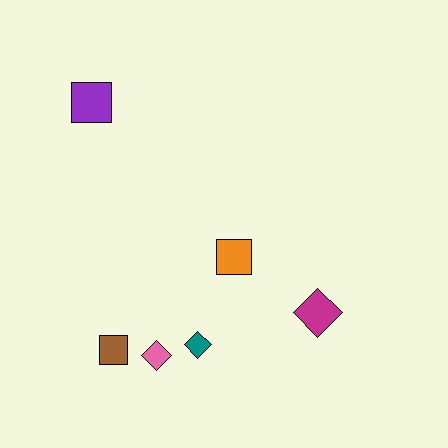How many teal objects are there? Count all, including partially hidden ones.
There is 1 teal object.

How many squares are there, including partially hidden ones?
There are 3 squares.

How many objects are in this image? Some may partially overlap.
There are 6 objects.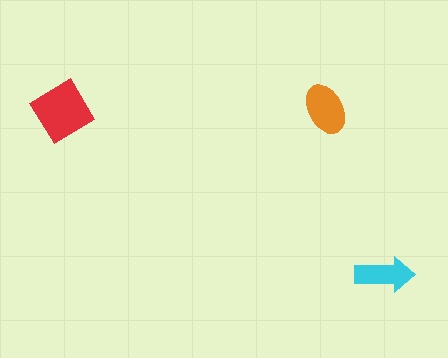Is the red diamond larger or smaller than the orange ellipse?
Larger.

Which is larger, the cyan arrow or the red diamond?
The red diamond.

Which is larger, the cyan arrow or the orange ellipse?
The orange ellipse.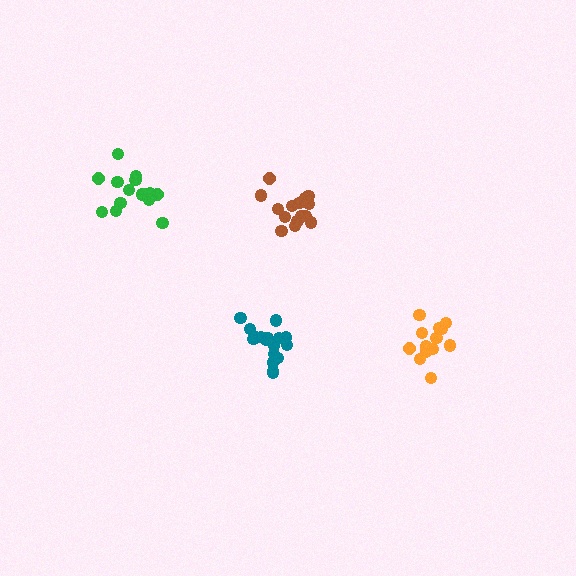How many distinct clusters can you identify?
There are 4 distinct clusters.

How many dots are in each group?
Group 1: 16 dots, Group 2: 19 dots, Group 3: 15 dots, Group 4: 13 dots (63 total).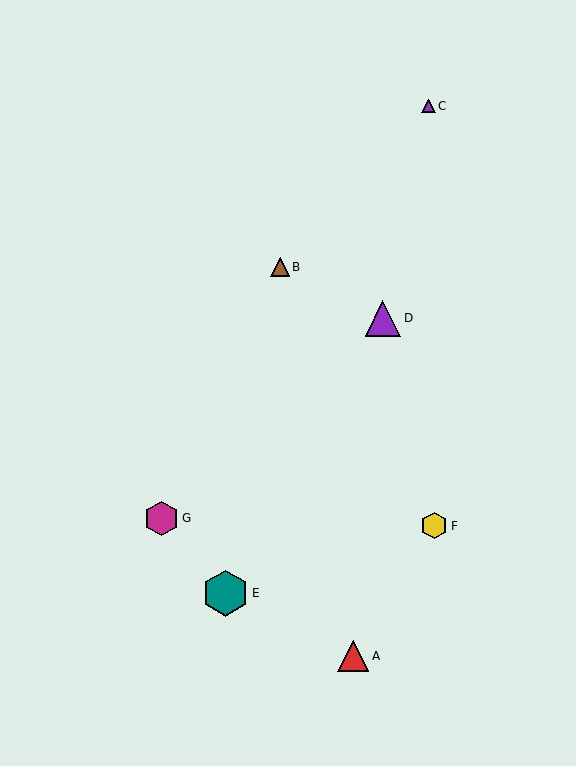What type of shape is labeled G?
Shape G is a magenta hexagon.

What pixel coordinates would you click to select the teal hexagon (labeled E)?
Click at (226, 593) to select the teal hexagon E.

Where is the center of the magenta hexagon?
The center of the magenta hexagon is at (162, 518).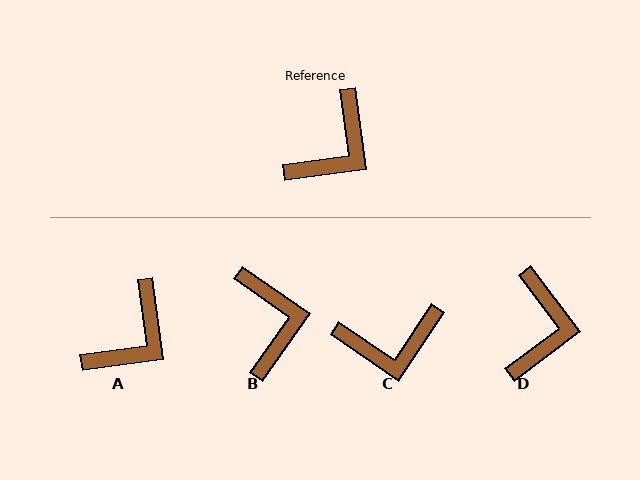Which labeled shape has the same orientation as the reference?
A.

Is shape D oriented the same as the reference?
No, it is off by about 29 degrees.